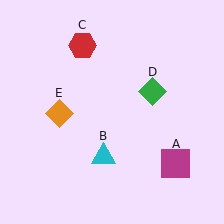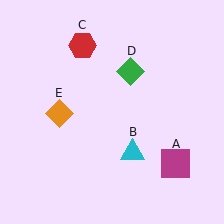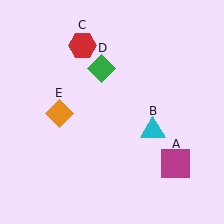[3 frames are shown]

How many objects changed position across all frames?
2 objects changed position: cyan triangle (object B), green diamond (object D).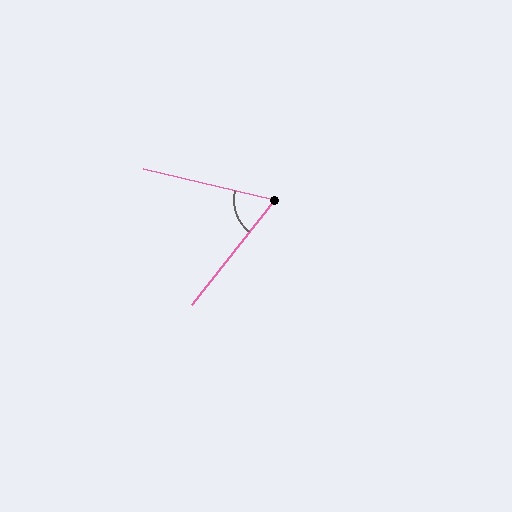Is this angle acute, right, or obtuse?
It is acute.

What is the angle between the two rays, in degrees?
Approximately 65 degrees.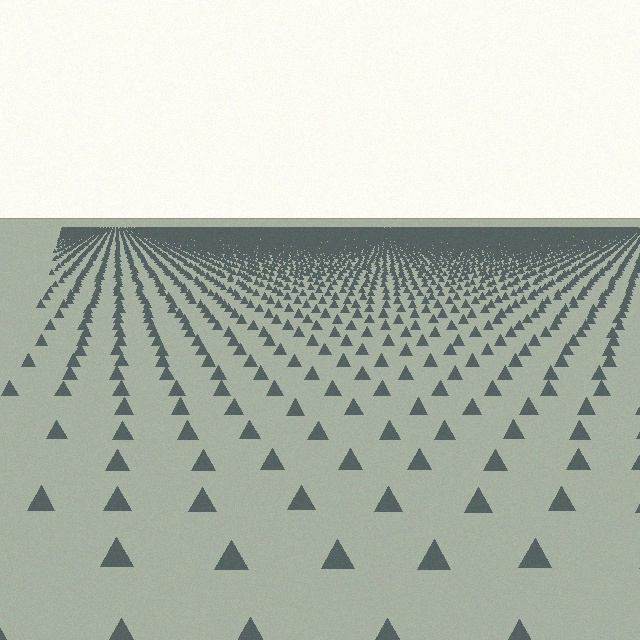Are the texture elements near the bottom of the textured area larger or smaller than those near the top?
Larger. Near the bottom, elements are closer to the viewer and appear at a bigger on-screen size.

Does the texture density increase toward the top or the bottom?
Density increases toward the top.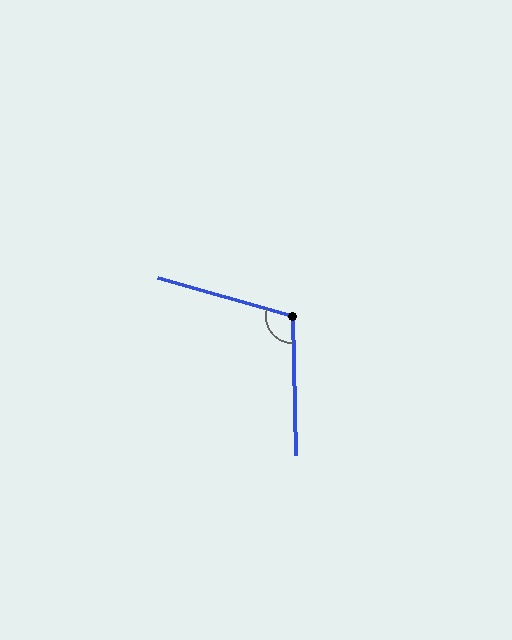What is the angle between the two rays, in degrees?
Approximately 107 degrees.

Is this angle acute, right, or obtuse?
It is obtuse.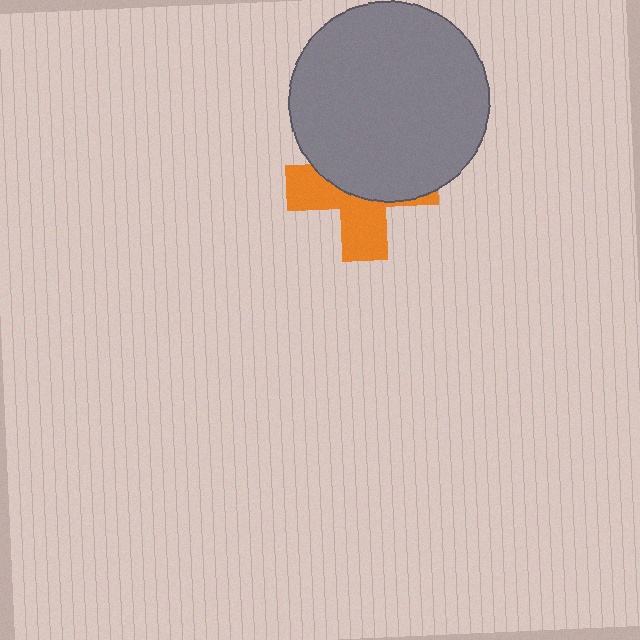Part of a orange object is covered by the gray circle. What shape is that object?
It is a cross.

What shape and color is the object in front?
The object in front is a gray circle.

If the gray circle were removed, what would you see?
You would see the complete orange cross.